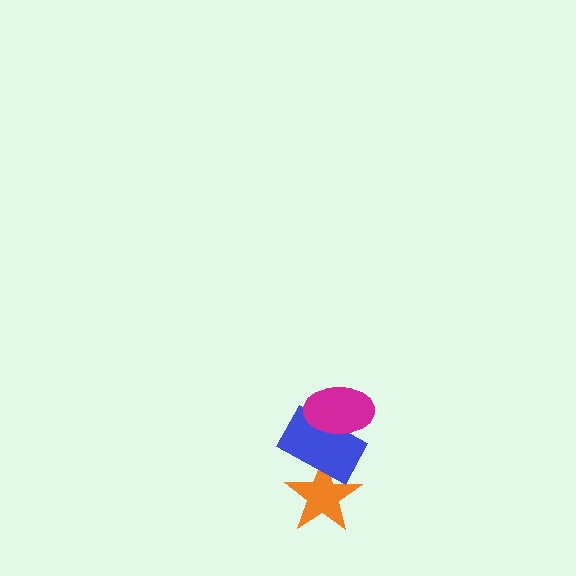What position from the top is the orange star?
The orange star is 3rd from the top.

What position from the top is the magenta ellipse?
The magenta ellipse is 1st from the top.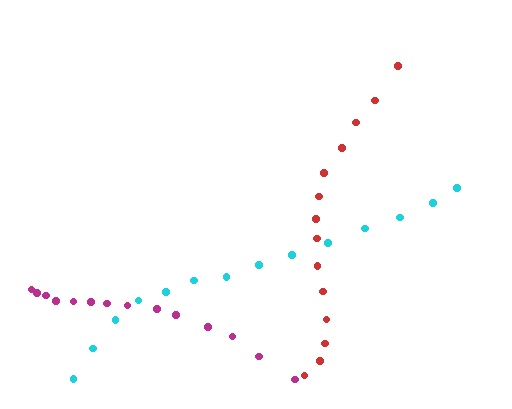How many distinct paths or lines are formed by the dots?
There are 3 distinct paths.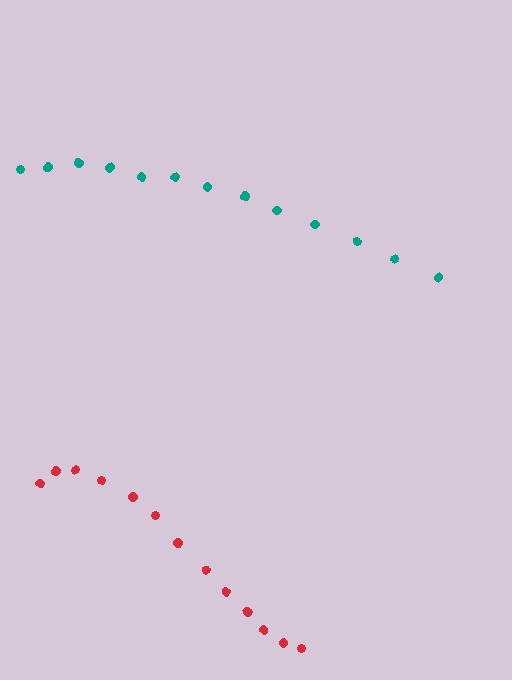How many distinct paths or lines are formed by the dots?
There are 2 distinct paths.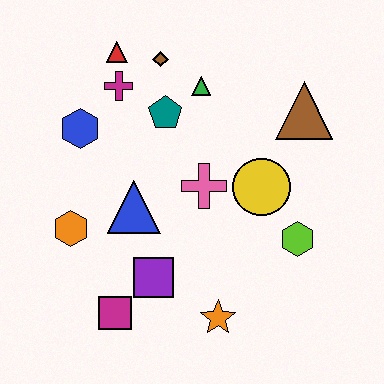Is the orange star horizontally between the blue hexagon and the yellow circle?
Yes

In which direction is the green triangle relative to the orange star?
The green triangle is above the orange star.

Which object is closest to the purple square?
The magenta square is closest to the purple square.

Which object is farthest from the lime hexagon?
The red triangle is farthest from the lime hexagon.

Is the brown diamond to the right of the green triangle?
No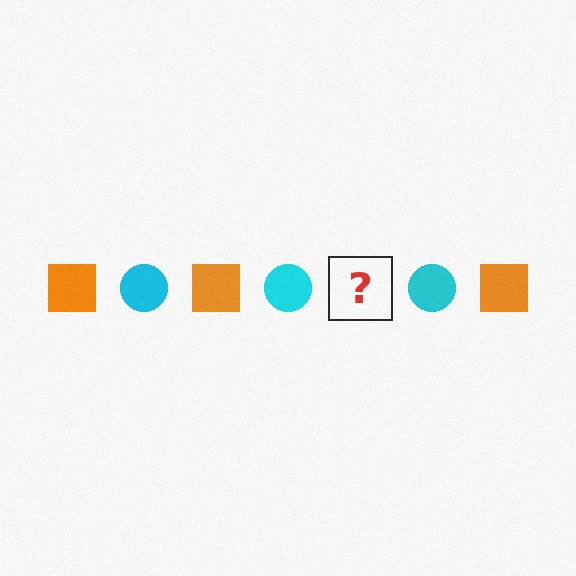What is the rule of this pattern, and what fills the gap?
The rule is that the pattern alternates between orange square and cyan circle. The gap should be filled with an orange square.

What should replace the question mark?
The question mark should be replaced with an orange square.